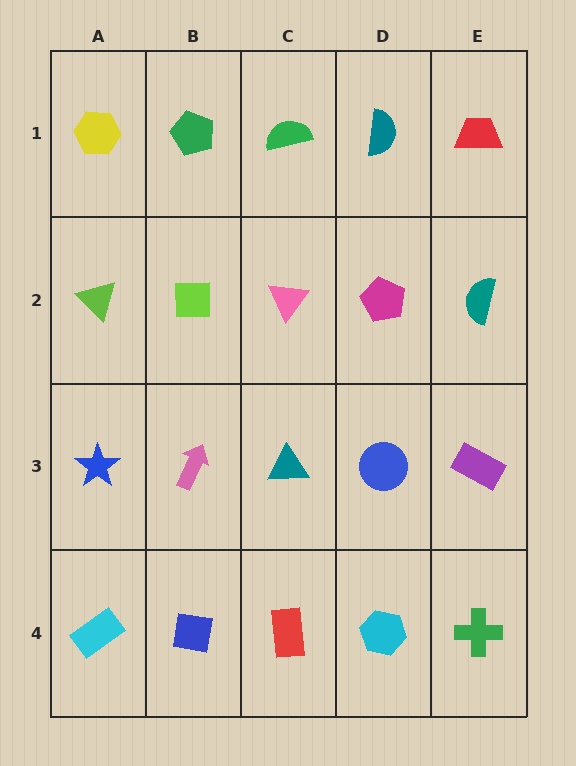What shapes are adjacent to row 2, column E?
A red trapezoid (row 1, column E), a purple rectangle (row 3, column E), a magenta pentagon (row 2, column D).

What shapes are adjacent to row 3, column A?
A lime triangle (row 2, column A), a cyan rectangle (row 4, column A), a pink arrow (row 3, column B).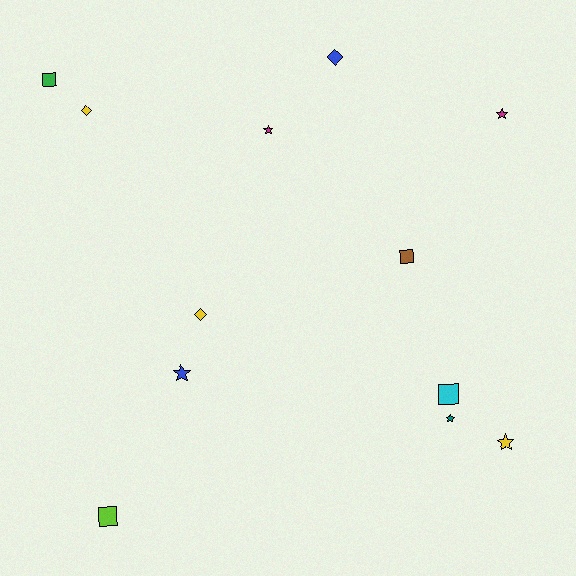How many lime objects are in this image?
There is 1 lime object.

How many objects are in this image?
There are 12 objects.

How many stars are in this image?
There are 5 stars.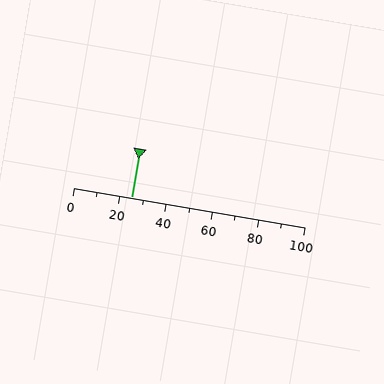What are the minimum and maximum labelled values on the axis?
The axis runs from 0 to 100.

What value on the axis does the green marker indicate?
The marker indicates approximately 25.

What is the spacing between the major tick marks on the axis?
The major ticks are spaced 20 apart.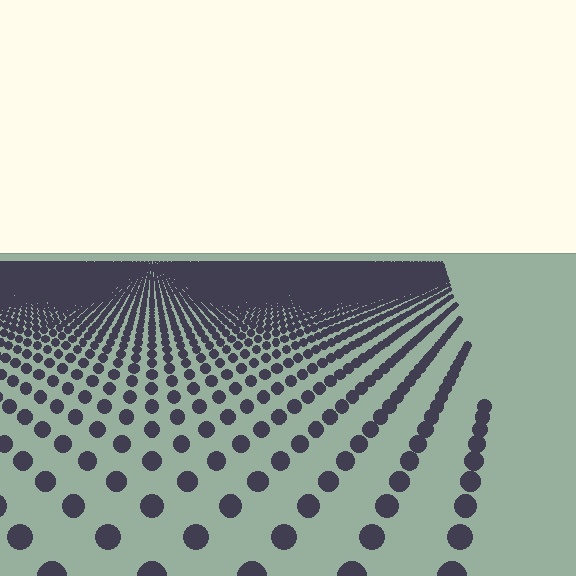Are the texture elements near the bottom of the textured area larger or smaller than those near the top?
Larger. Near the bottom, elements are closer to the viewer and appear at a bigger on-screen size.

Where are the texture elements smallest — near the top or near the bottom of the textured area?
Near the top.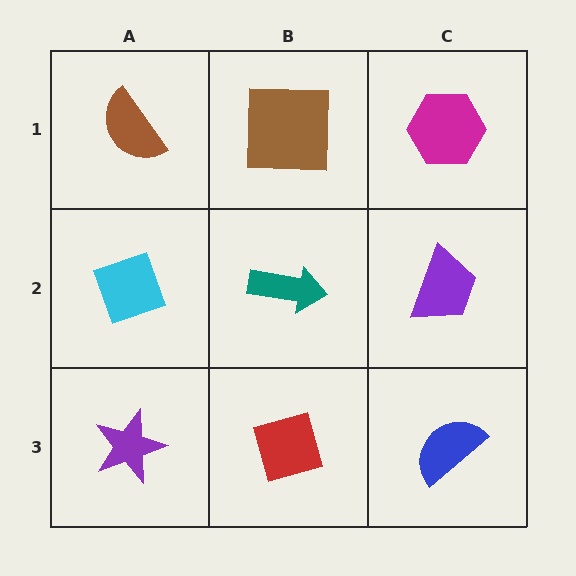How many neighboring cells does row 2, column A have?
3.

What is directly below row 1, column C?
A purple trapezoid.